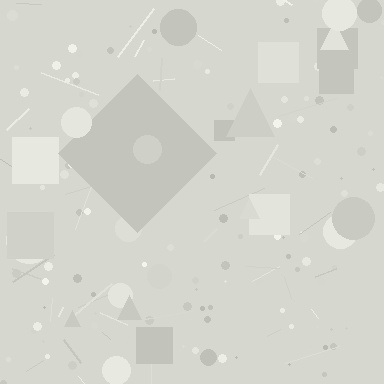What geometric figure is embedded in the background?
A diamond is embedded in the background.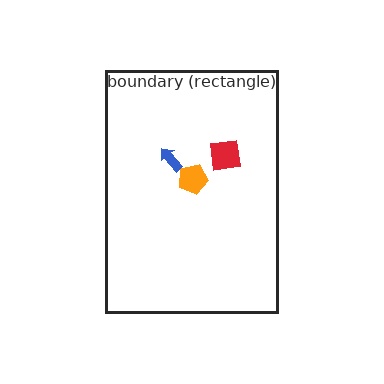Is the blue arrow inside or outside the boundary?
Inside.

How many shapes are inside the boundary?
3 inside, 0 outside.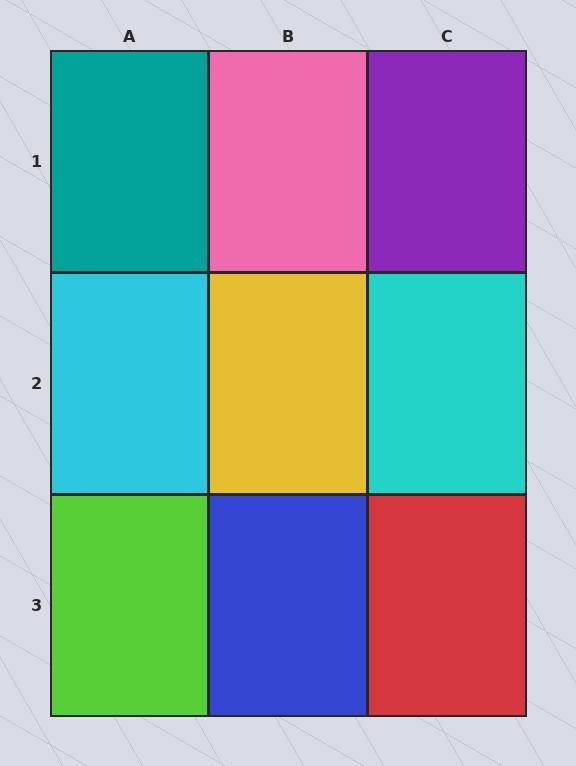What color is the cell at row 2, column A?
Cyan.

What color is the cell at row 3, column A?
Lime.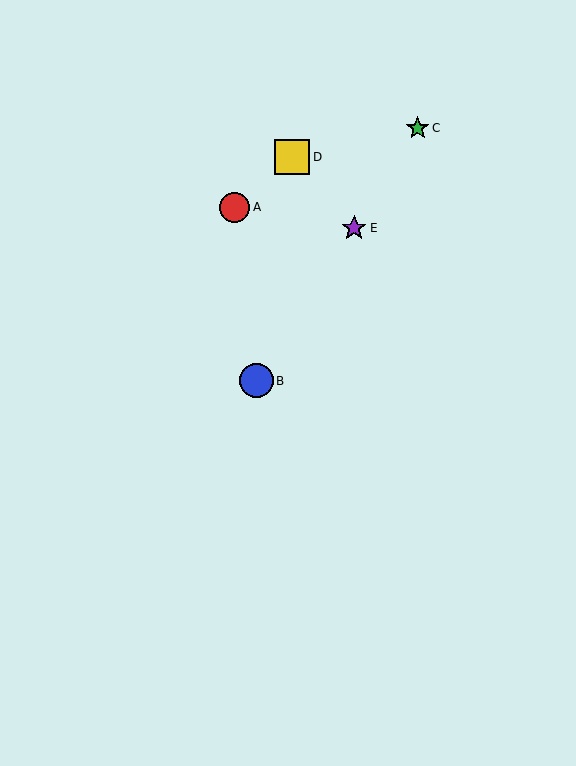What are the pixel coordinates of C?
Object C is at (418, 128).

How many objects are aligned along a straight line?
3 objects (B, C, E) are aligned along a straight line.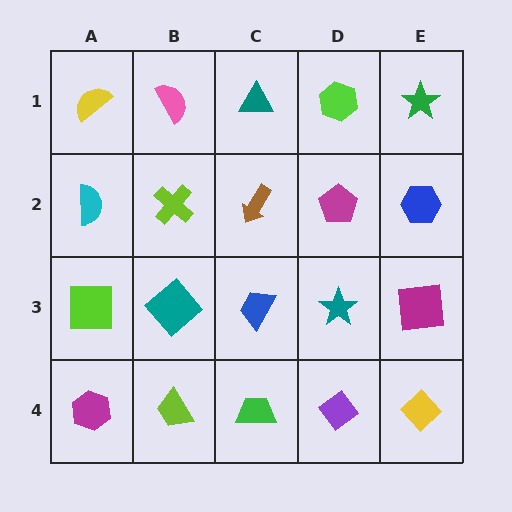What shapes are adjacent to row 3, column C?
A brown arrow (row 2, column C), a green trapezoid (row 4, column C), a teal diamond (row 3, column B), a teal star (row 3, column D).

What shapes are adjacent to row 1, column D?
A magenta pentagon (row 2, column D), a teal triangle (row 1, column C), a green star (row 1, column E).